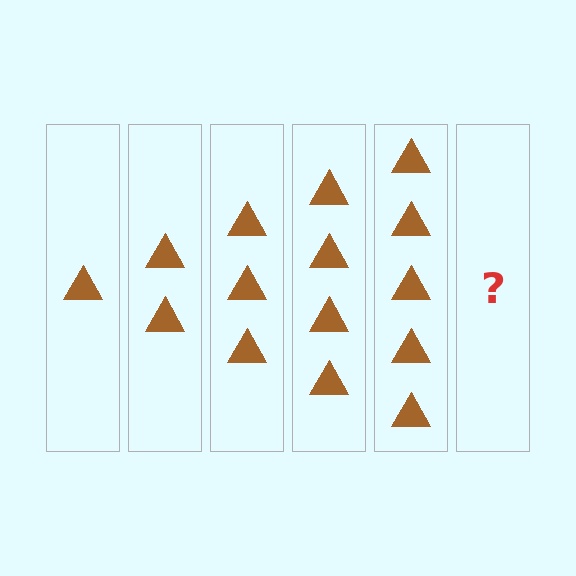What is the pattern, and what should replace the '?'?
The pattern is that each step adds one more triangle. The '?' should be 6 triangles.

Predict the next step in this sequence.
The next step is 6 triangles.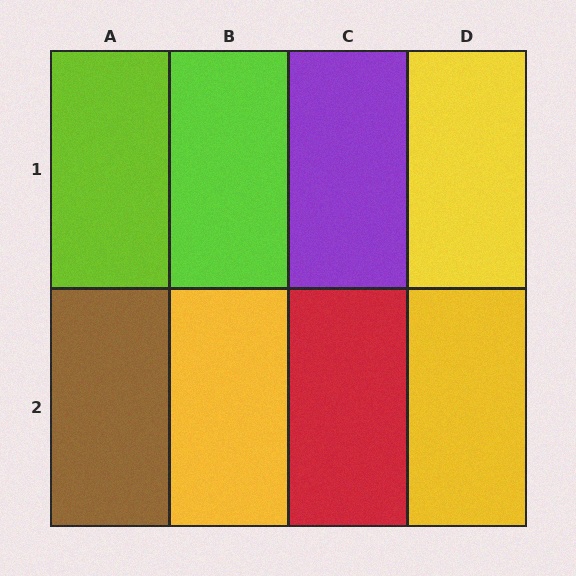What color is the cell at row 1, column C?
Purple.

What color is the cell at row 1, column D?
Yellow.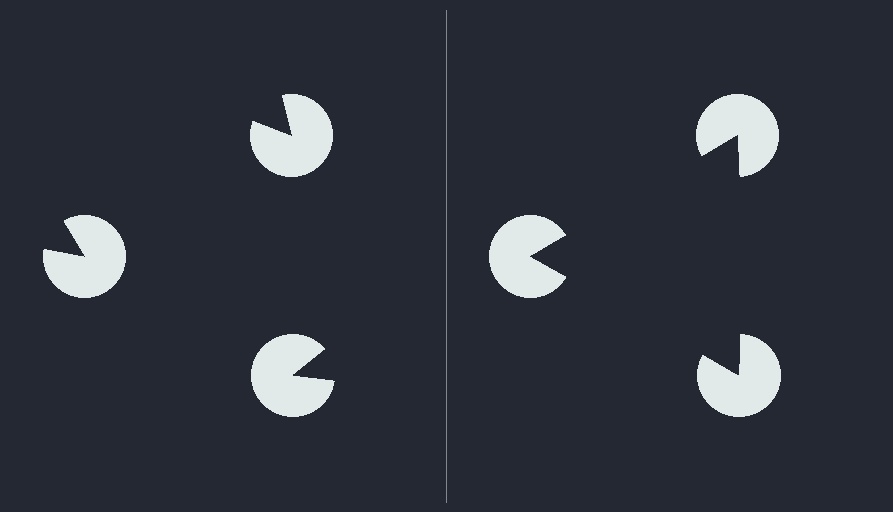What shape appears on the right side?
An illusory triangle.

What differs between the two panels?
The pac-man discs are positioned identically on both sides; only the wedge orientations differ. On the right they align to a triangle; on the left they are misaligned.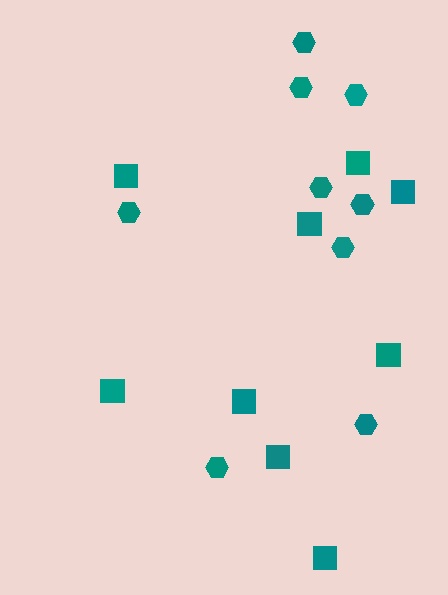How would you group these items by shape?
There are 2 groups: one group of squares (9) and one group of hexagons (9).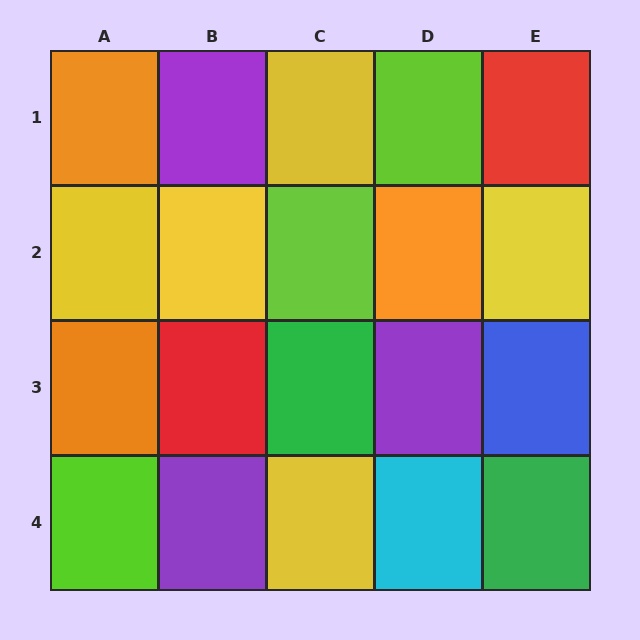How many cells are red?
2 cells are red.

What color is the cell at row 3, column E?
Blue.